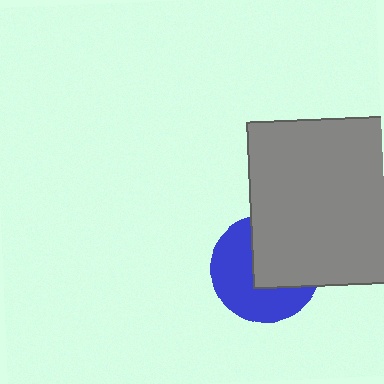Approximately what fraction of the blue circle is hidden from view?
Roughly 46% of the blue circle is hidden behind the gray square.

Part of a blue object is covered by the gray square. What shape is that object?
It is a circle.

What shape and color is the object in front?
The object in front is a gray square.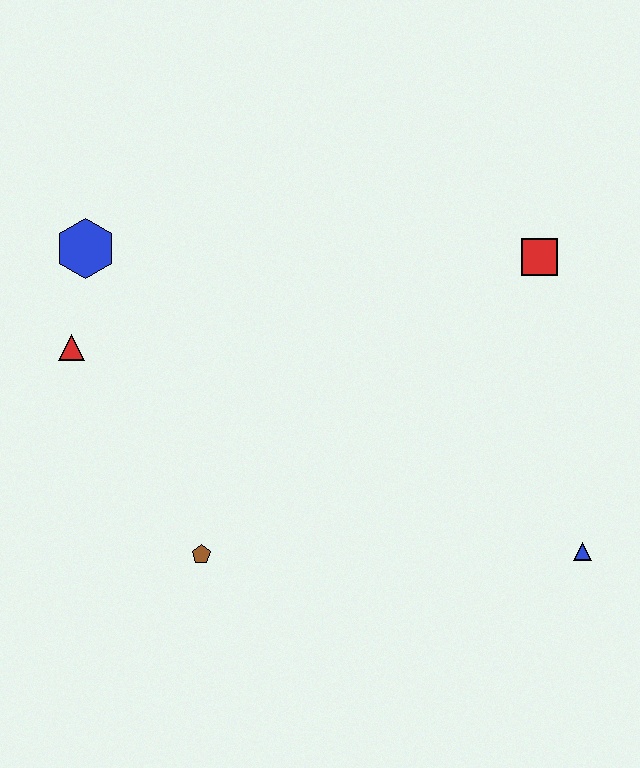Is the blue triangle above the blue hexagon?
No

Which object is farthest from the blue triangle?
The blue hexagon is farthest from the blue triangle.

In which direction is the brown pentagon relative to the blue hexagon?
The brown pentagon is below the blue hexagon.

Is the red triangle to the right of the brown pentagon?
No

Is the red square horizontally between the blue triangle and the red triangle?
Yes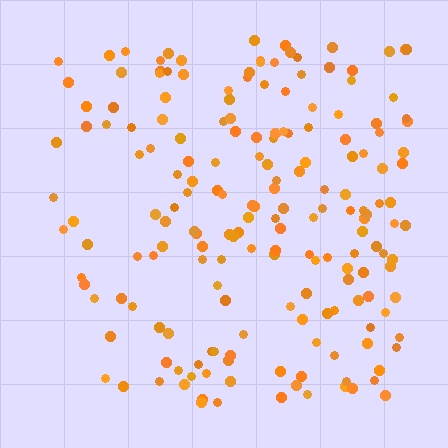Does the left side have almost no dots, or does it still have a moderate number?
Still a moderate number, just noticeably fewer than the right.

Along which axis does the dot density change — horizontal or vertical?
Horizontal.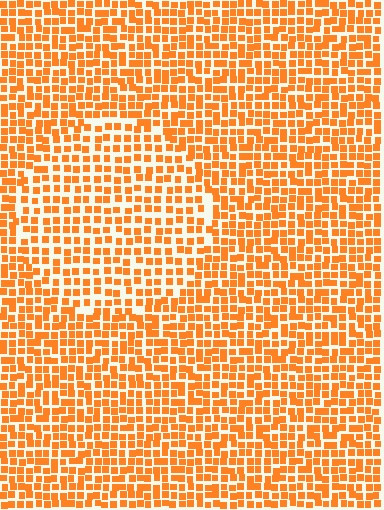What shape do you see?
I see a circle.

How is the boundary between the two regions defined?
The boundary is defined by a change in element density (approximately 1.5x ratio). All elements are the same color, size, and shape.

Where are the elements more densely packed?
The elements are more densely packed outside the circle boundary.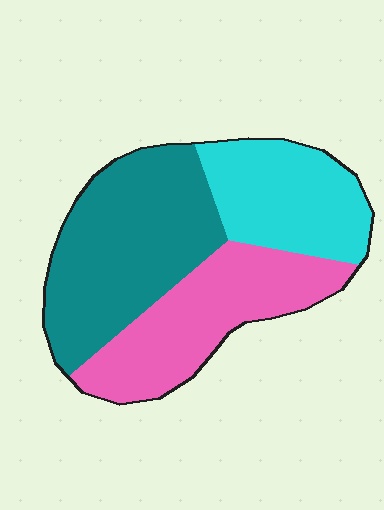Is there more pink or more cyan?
Pink.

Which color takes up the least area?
Cyan, at roughly 25%.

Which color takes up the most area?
Teal, at roughly 40%.